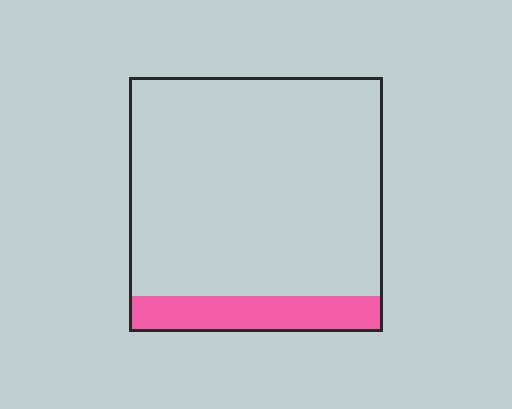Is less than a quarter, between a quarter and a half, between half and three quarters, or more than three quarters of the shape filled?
Less than a quarter.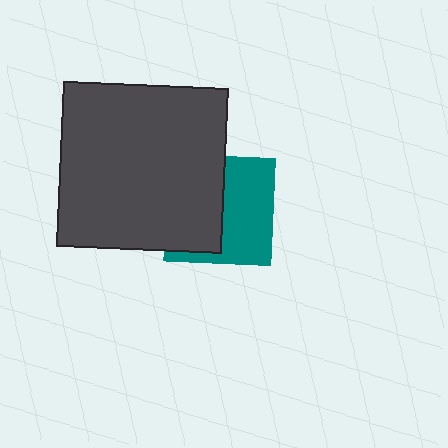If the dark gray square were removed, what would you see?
You would see the complete teal square.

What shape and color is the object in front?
The object in front is a dark gray square.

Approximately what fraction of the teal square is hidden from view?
Roughly 49% of the teal square is hidden behind the dark gray square.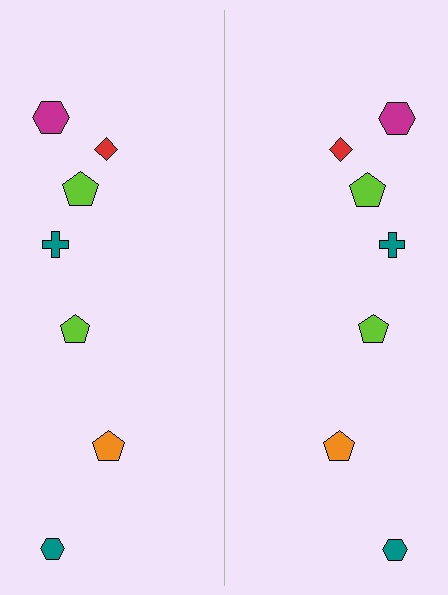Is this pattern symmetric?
Yes, this pattern has bilateral (reflection) symmetry.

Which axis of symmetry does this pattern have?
The pattern has a vertical axis of symmetry running through the center of the image.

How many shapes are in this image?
There are 14 shapes in this image.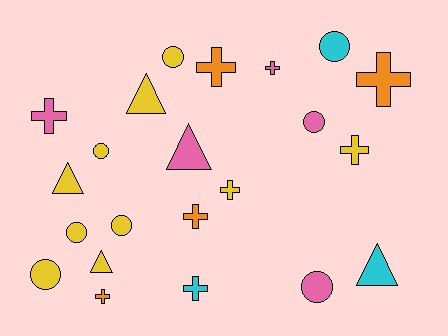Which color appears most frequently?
Yellow, with 10 objects.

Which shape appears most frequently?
Cross, with 9 objects.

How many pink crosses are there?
There are 2 pink crosses.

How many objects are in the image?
There are 22 objects.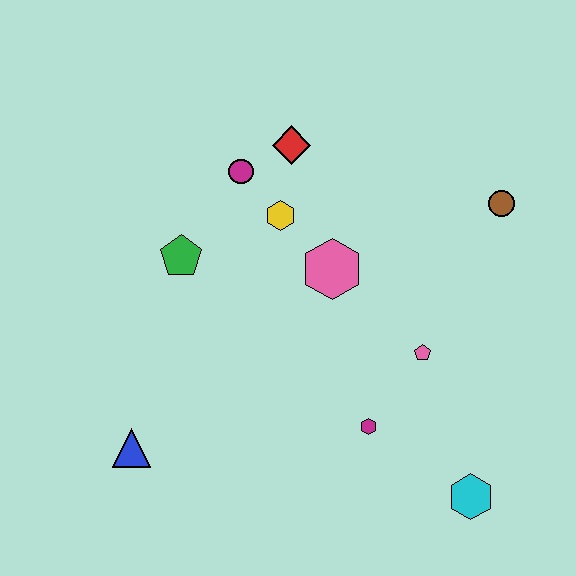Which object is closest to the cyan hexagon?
The magenta hexagon is closest to the cyan hexagon.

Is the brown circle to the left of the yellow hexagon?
No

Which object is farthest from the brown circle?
The blue triangle is farthest from the brown circle.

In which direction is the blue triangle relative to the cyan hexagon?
The blue triangle is to the left of the cyan hexagon.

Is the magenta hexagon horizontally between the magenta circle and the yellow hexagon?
No